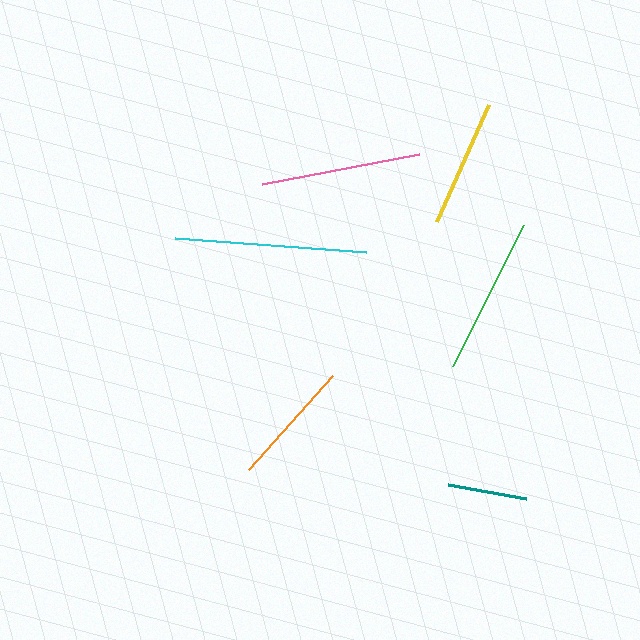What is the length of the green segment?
The green segment is approximately 157 pixels long.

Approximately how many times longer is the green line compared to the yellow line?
The green line is approximately 1.2 times the length of the yellow line.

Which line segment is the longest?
The cyan line is the longest at approximately 191 pixels.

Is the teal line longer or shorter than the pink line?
The pink line is longer than the teal line.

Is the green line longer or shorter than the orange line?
The green line is longer than the orange line.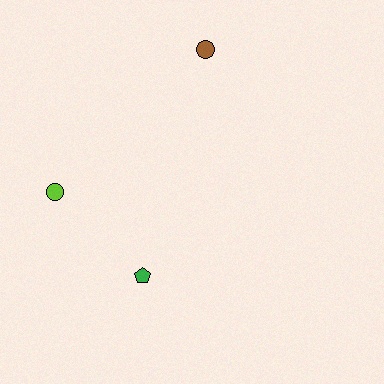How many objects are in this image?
There are 3 objects.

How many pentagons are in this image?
There is 1 pentagon.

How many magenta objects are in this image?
There are no magenta objects.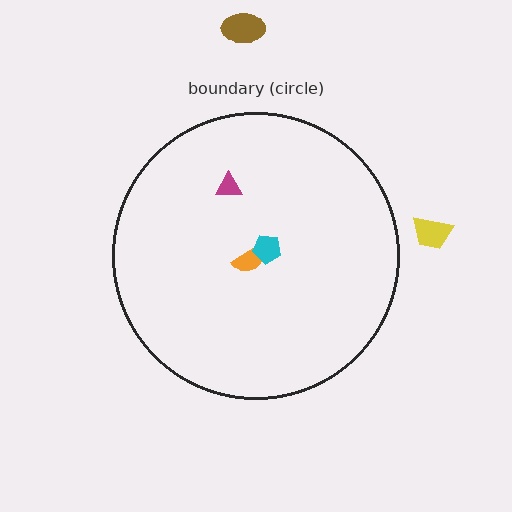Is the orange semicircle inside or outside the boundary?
Inside.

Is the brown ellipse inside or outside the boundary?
Outside.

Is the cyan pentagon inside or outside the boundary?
Inside.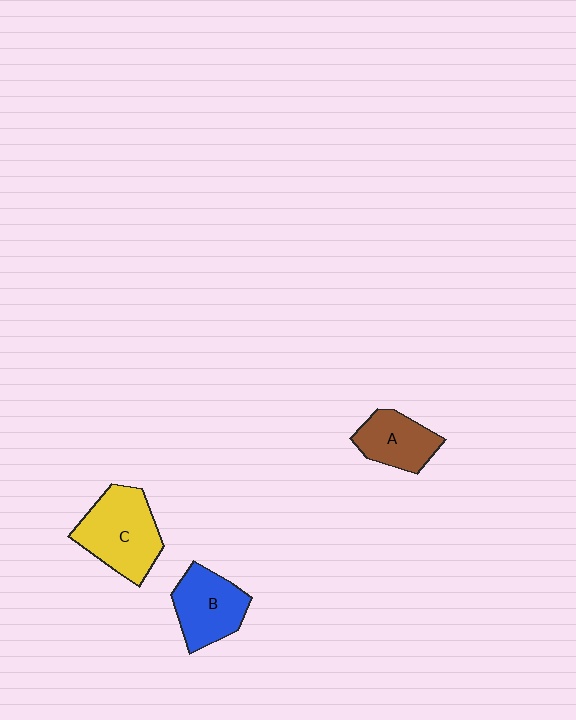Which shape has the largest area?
Shape C (yellow).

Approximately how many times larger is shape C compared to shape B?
Approximately 1.3 times.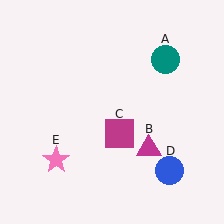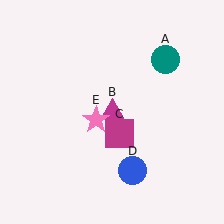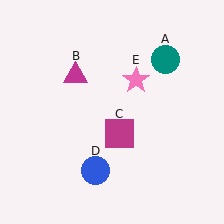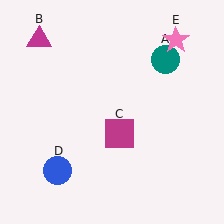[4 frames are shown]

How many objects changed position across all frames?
3 objects changed position: magenta triangle (object B), blue circle (object D), pink star (object E).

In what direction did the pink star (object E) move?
The pink star (object E) moved up and to the right.